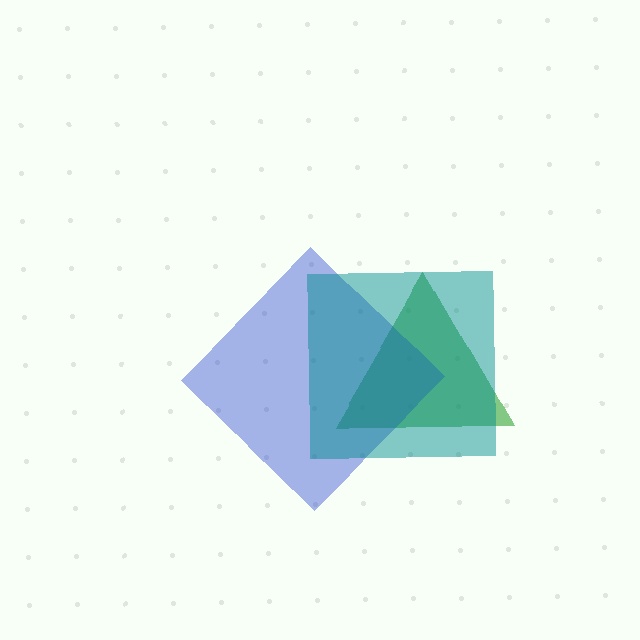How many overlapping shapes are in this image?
There are 3 overlapping shapes in the image.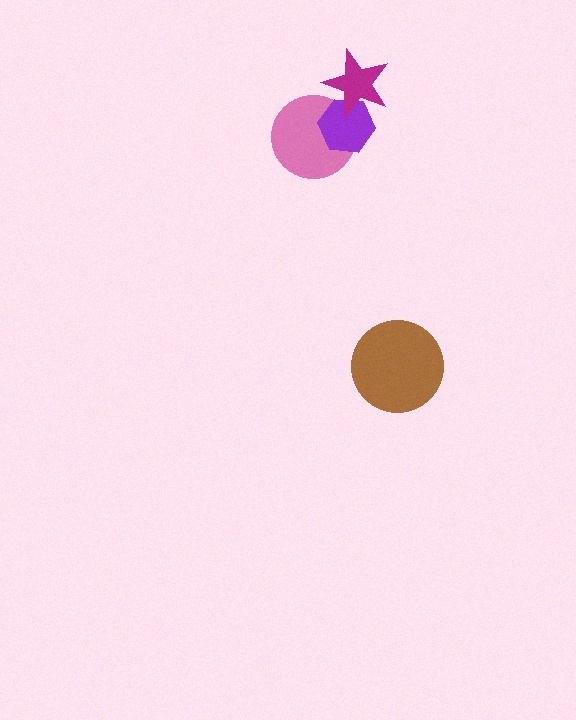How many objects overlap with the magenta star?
2 objects overlap with the magenta star.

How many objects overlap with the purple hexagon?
2 objects overlap with the purple hexagon.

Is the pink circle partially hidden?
Yes, it is partially covered by another shape.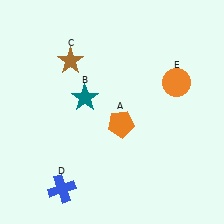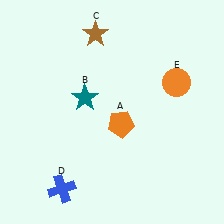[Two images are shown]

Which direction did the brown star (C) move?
The brown star (C) moved up.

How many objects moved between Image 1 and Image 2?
1 object moved between the two images.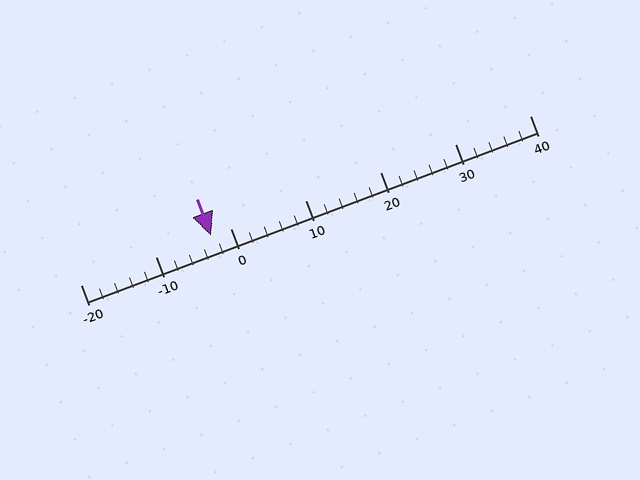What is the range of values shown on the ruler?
The ruler shows values from -20 to 40.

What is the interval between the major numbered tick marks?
The major tick marks are spaced 10 units apart.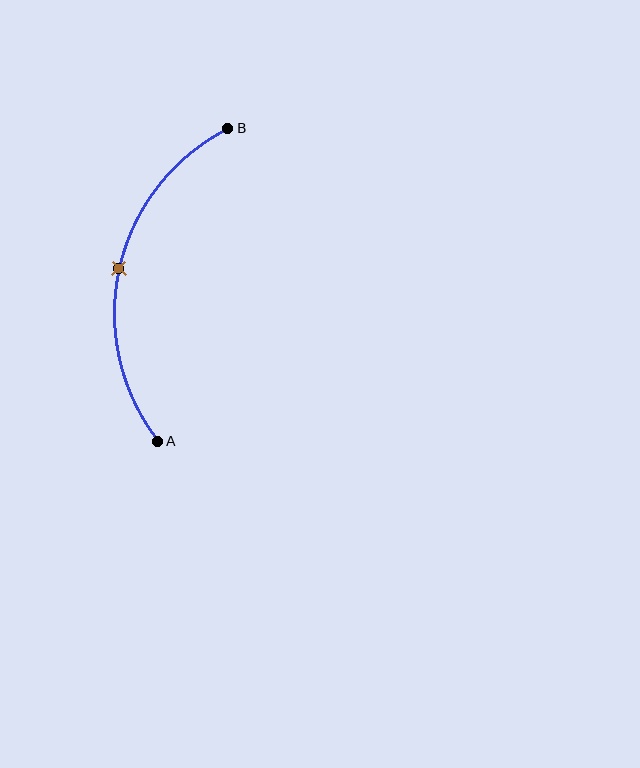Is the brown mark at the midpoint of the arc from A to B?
Yes. The brown mark lies on the arc at equal arc-length from both A and B — it is the arc midpoint.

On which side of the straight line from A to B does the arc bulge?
The arc bulges to the left of the straight line connecting A and B.